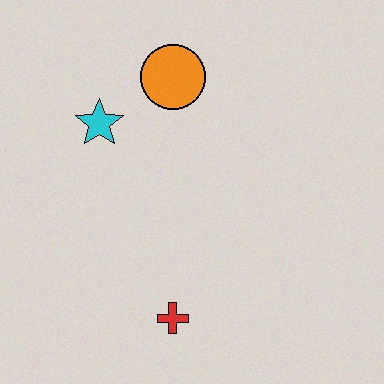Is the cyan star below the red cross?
No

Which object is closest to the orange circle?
The cyan star is closest to the orange circle.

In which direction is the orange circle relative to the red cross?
The orange circle is above the red cross.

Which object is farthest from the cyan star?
The red cross is farthest from the cyan star.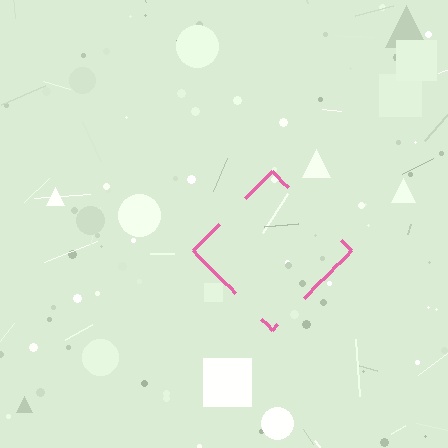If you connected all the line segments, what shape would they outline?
They would outline a diamond.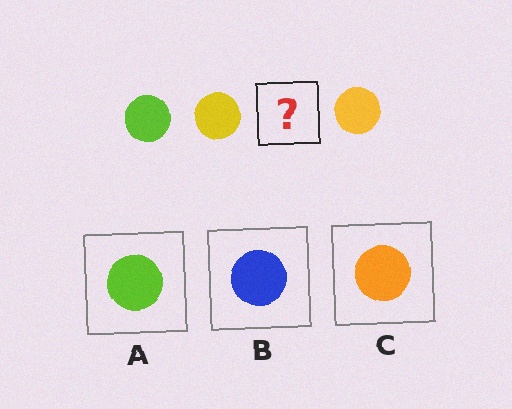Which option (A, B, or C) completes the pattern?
A.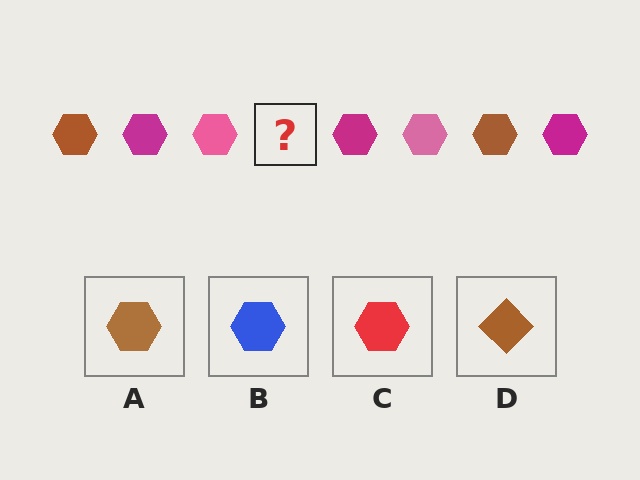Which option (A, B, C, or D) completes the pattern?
A.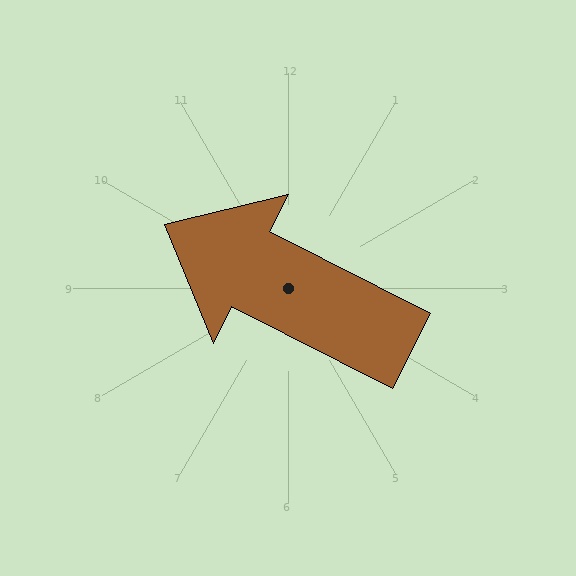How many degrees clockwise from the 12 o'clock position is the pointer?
Approximately 297 degrees.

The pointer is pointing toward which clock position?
Roughly 10 o'clock.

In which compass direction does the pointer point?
Northwest.